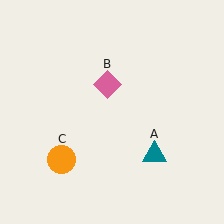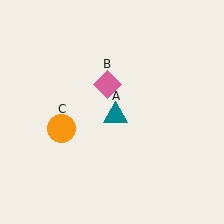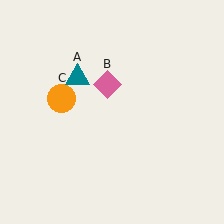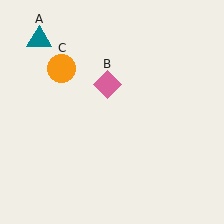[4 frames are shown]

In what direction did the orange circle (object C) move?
The orange circle (object C) moved up.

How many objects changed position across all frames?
2 objects changed position: teal triangle (object A), orange circle (object C).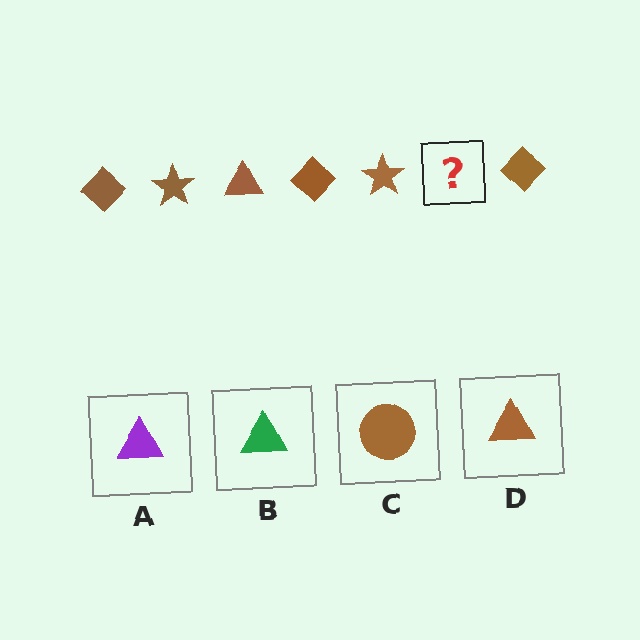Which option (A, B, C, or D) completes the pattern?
D.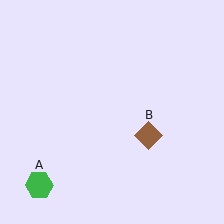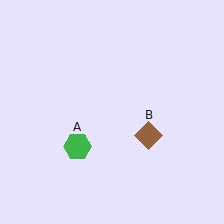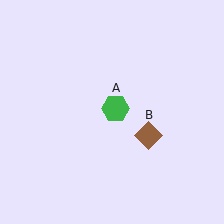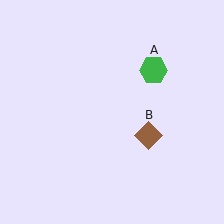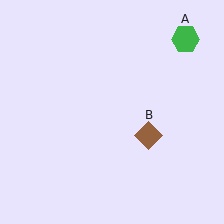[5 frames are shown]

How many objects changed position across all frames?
1 object changed position: green hexagon (object A).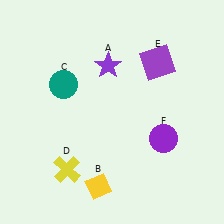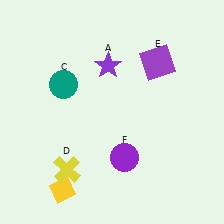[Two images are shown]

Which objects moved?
The objects that moved are: the yellow diamond (B), the purple circle (F).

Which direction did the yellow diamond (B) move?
The yellow diamond (B) moved left.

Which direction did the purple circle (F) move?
The purple circle (F) moved left.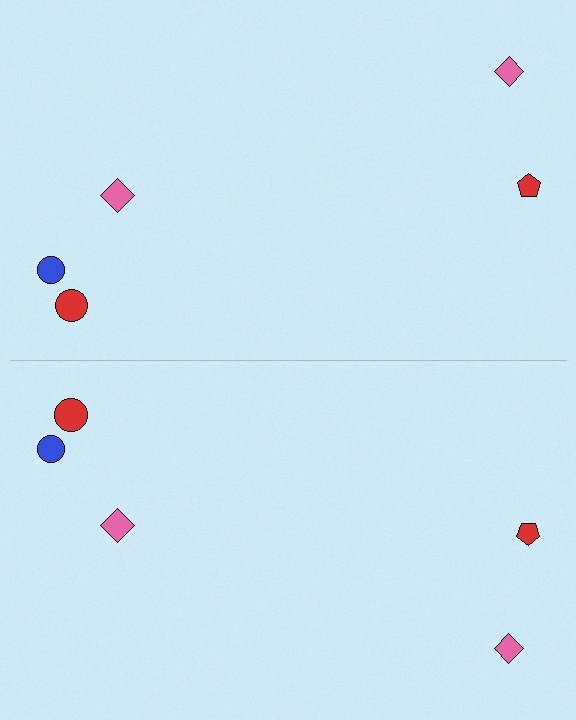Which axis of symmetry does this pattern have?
The pattern has a horizontal axis of symmetry running through the center of the image.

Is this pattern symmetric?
Yes, this pattern has bilateral (reflection) symmetry.